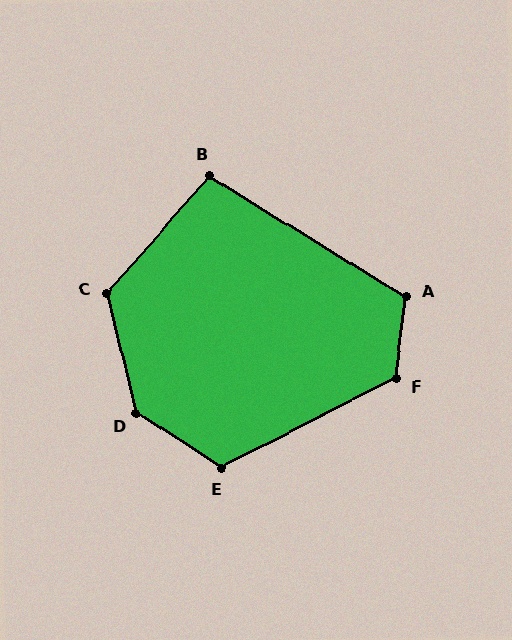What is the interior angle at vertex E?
Approximately 120 degrees (obtuse).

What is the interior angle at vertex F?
Approximately 124 degrees (obtuse).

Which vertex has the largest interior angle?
D, at approximately 137 degrees.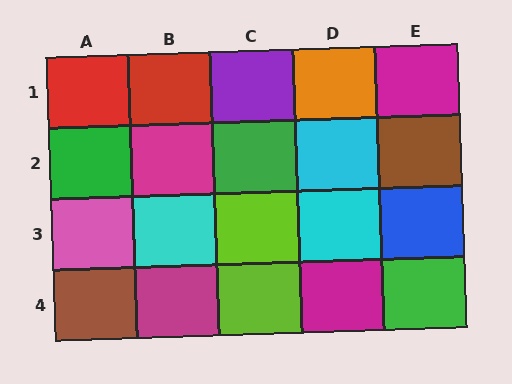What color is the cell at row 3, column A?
Pink.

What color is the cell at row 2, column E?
Brown.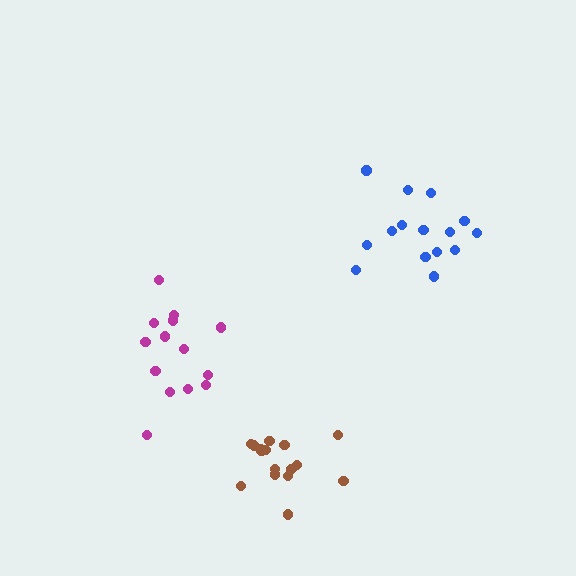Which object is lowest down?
The brown cluster is bottommost.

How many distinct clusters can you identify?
There are 3 distinct clusters.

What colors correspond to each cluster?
The clusters are colored: magenta, blue, brown.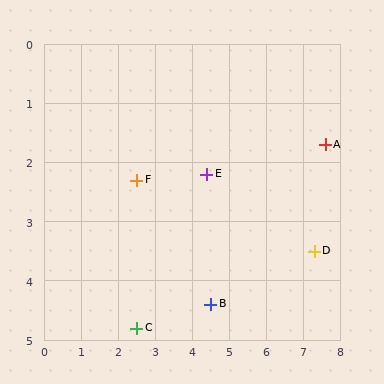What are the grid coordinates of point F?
Point F is at approximately (2.5, 2.3).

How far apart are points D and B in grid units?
Points D and B are about 2.9 grid units apart.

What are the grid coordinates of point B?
Point B is at approximately (4.5, 4.4).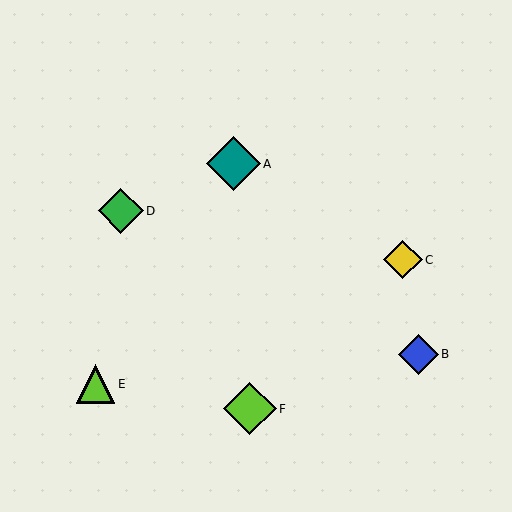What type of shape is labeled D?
Shape D is a green diamond.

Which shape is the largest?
The teal diamond (labeled A) is the largest.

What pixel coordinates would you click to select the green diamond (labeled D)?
Click at (121, 211) to select the green diamond D.